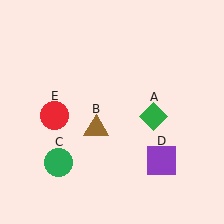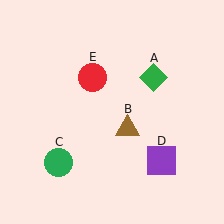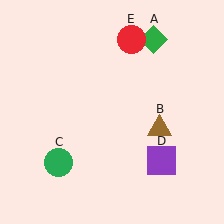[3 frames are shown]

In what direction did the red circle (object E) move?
The red circle (object E) moved up and to the right.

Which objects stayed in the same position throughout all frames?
Green circle (object C) and purple square (object D) remained stationary.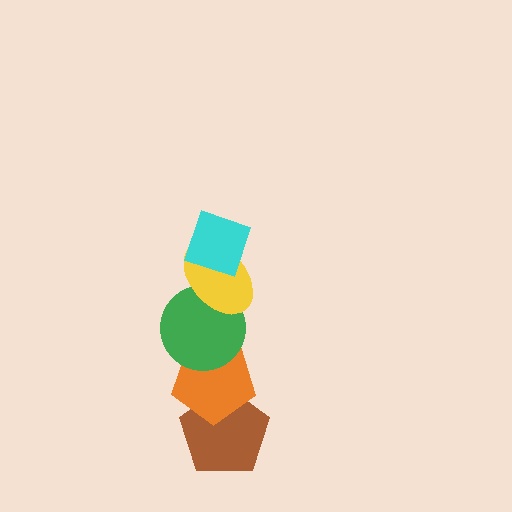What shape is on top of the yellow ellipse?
The cyan diamond is on top of the yellow ellipse.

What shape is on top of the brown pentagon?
The orange pentagon is on top of the brown pentagon.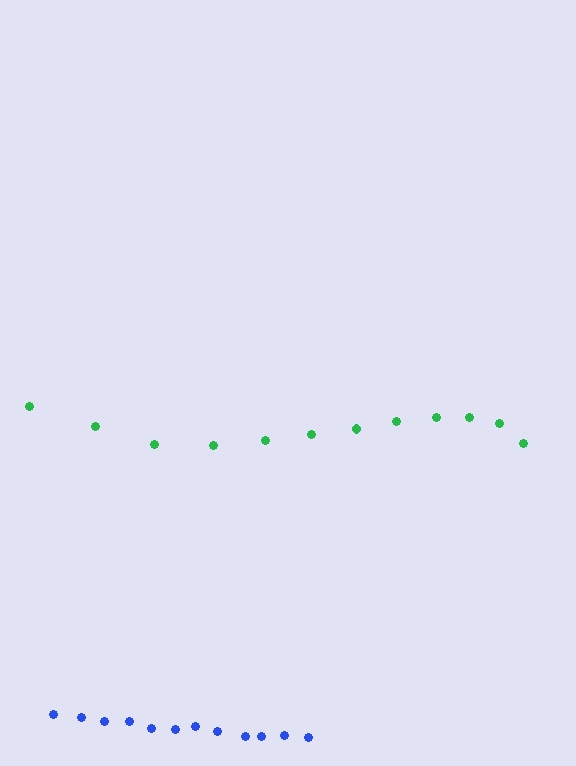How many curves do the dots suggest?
There are 2 distinct paths.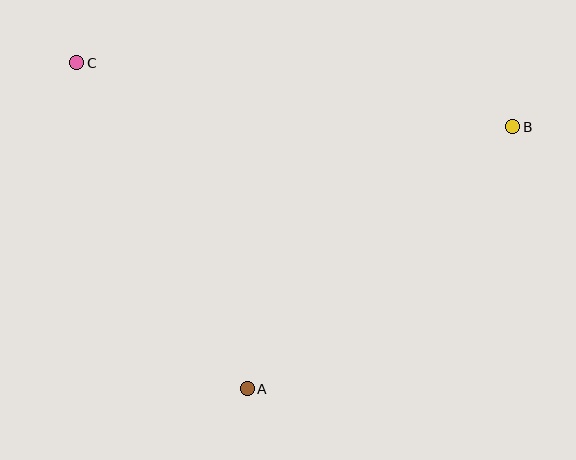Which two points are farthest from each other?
Points B and C are farthest from each other.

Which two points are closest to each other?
Points A and C are closest to each other.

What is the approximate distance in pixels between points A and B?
The distance between A and B is approximately 373 pixels.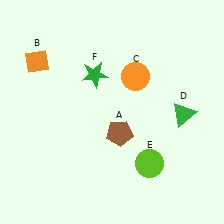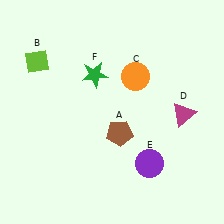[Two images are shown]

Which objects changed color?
B changed from orange to lime. D changed from green to magenta. E changed from lime to purple.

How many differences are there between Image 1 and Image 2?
There are 3 differences between the two images.